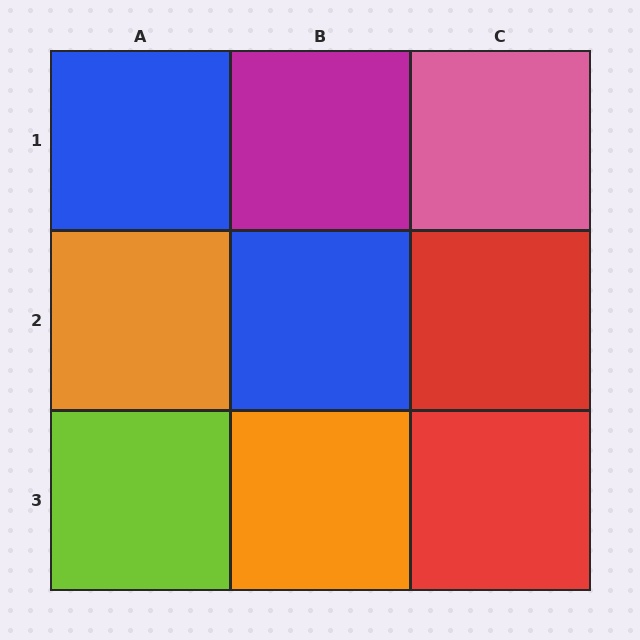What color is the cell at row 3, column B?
Orange.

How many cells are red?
2 cells are red.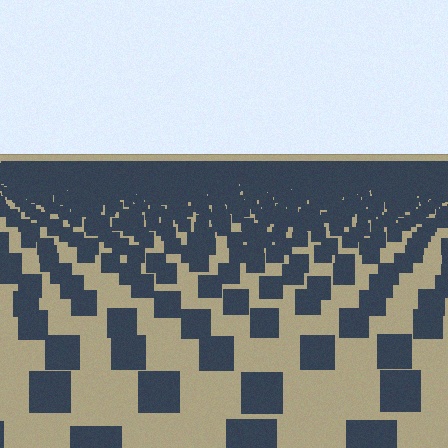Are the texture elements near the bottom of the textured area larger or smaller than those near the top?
Larger. Near the bottom, elements are closer to the viewer and appear at a bigger on-screen size.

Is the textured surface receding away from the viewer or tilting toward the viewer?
The surface is receding away from the viewer. Texture elements get smaller and denser toward the top.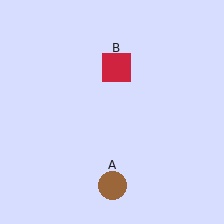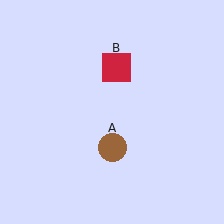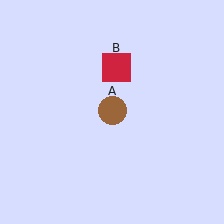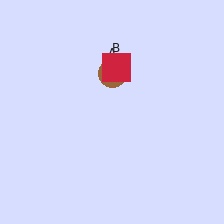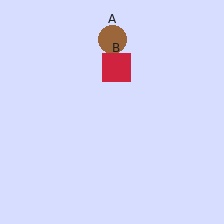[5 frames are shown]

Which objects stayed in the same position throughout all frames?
Red square (object B) remained stationary.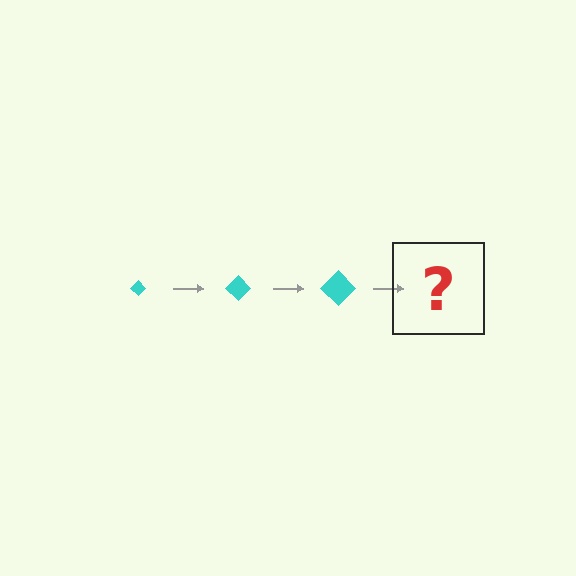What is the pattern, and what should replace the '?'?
The pattern is that the diamond gets progressively larger each step. The '?' should be a cyan diamond, larger than the previous one.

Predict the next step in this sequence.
The next step is a cyan diamond, larger than the previous one.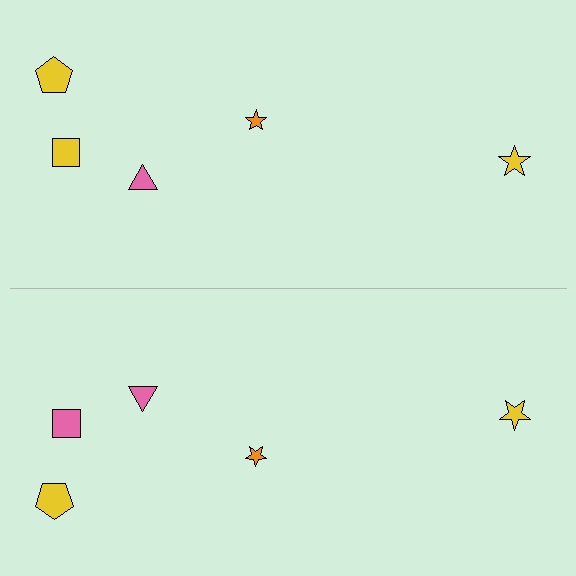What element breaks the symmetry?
The pink square on the bottom side breaks the symmetry — its mirror counterpart is yellow.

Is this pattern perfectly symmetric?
No, the pattern is not perfectly symmetric. The pink square on the bottom side breaks the symmetry — its mirror counterpart is yellow.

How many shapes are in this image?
There are 10 shapes in this image.